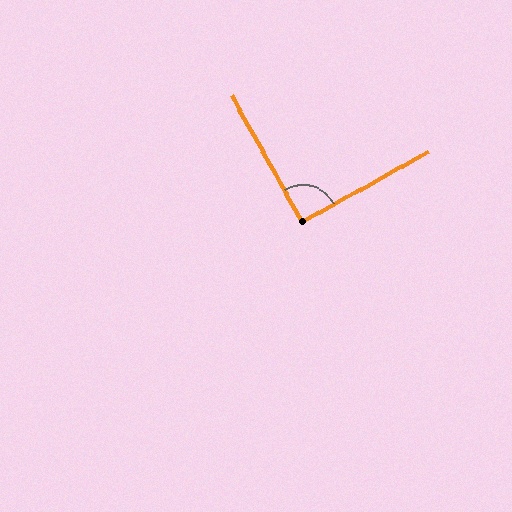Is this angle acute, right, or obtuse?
It is approximately a right angle.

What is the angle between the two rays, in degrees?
Approximately 90 degrees.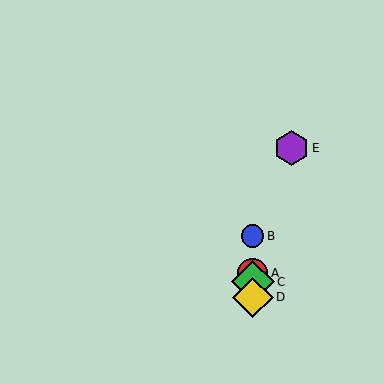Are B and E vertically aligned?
No, B is at x≈253 and E is at x≈291.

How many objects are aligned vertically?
4 objects (A, B, C, D) are aligned vertically.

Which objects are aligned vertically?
Objects A, B, C, D are aligned vertically.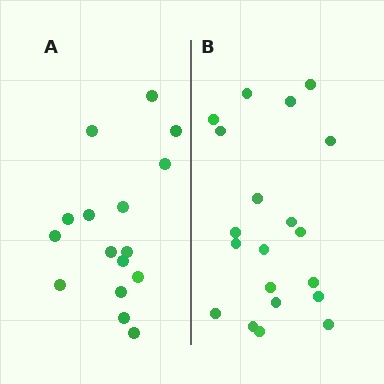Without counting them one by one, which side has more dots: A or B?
Region B (the right region) has more dots.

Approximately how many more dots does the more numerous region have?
Region B has about 4 more dots than region A.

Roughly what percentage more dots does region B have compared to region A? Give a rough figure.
About 25% more.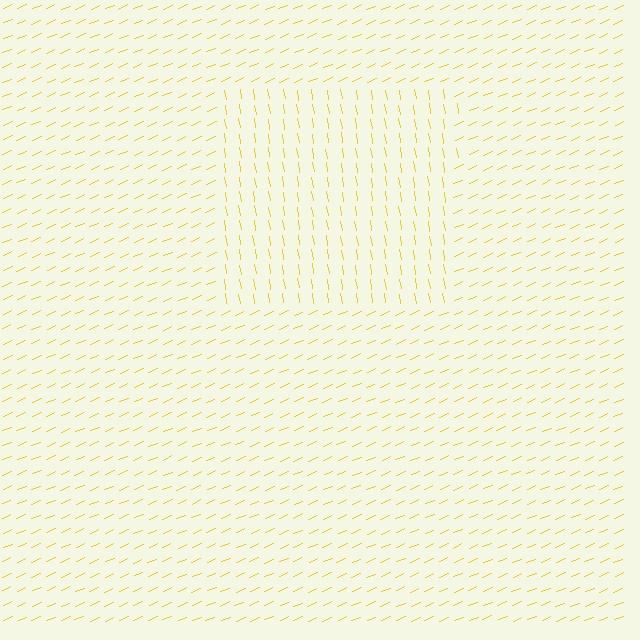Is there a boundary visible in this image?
Yes, there is a texture boundary formed by a change in line orientation.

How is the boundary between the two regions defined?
The boundary is defined purely by a change in line orientation (approximately 76 degrees difference). All lines are the same color and thickness.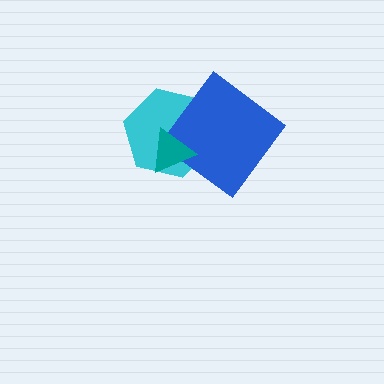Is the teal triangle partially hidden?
No, no other shape covers it.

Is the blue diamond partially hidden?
Yes, it is partially covered by another shape.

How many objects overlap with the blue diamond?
2 objects overlap with the blue diamond.